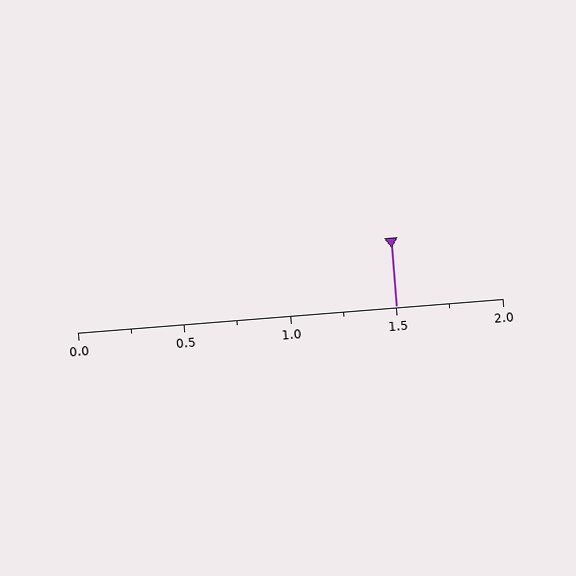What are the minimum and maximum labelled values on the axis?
The axis runs from 0.0 to 2.0.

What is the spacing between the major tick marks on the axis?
The major ticks are spaced 0.5 apart.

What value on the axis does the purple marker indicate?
The marker indicates approximately 1.5.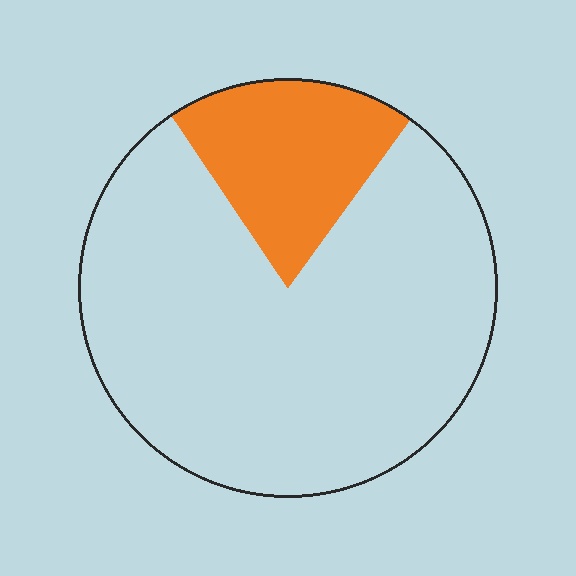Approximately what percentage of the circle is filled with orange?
Approximately 20%.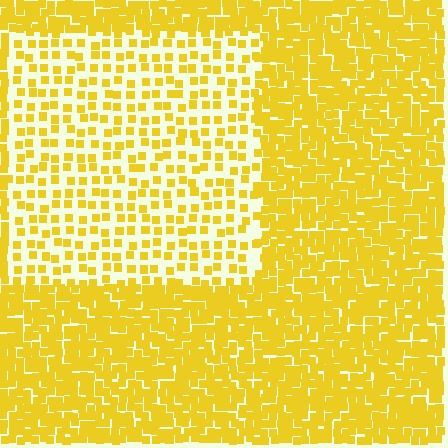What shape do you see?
I see a rectangle.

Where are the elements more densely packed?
The elements are more densely packed outside the rectangle boundary.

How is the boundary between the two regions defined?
The boundary is defined by a change in element density (approximately 2.5x ratio). All elements are the same color, size, and shape.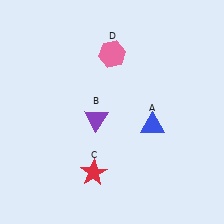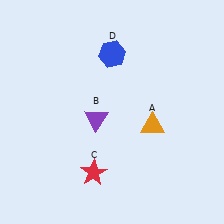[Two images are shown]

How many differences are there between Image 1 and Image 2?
There are 2 differences between the two images.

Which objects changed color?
A changed from blue to orange. D changed from pink to blue.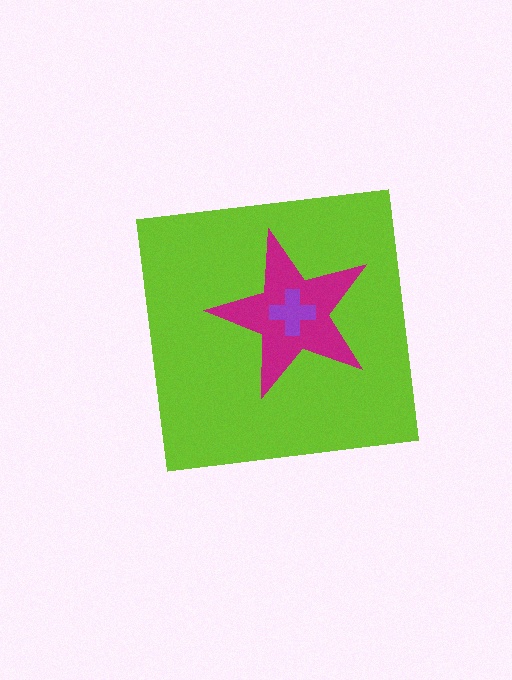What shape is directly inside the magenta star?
The purple cross.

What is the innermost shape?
The purple cross.